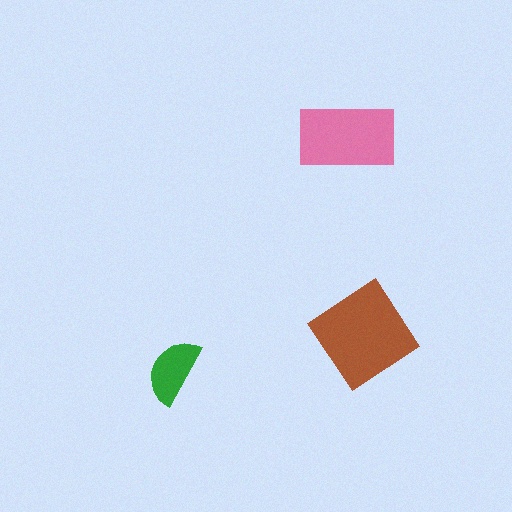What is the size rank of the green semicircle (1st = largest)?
3rd.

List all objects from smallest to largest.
The green semicircle, the pink rectangle, the brown diamond.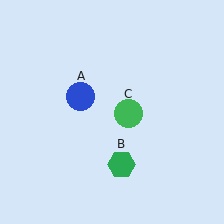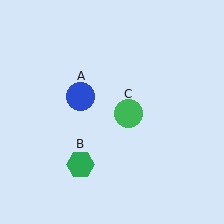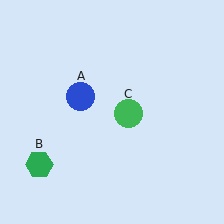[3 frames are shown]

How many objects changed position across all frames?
1 object changed position: green hexagon (object B).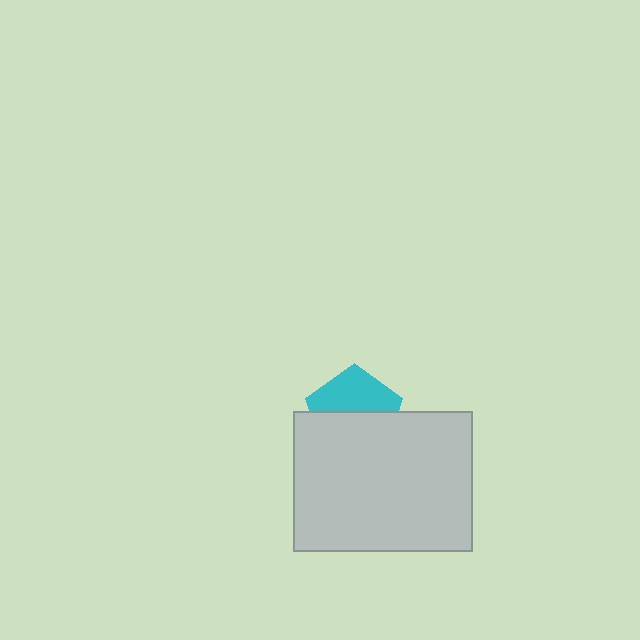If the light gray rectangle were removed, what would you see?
You would see the complete cyan pentagon.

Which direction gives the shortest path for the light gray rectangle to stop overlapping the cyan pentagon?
Moving down gives the shortest separation.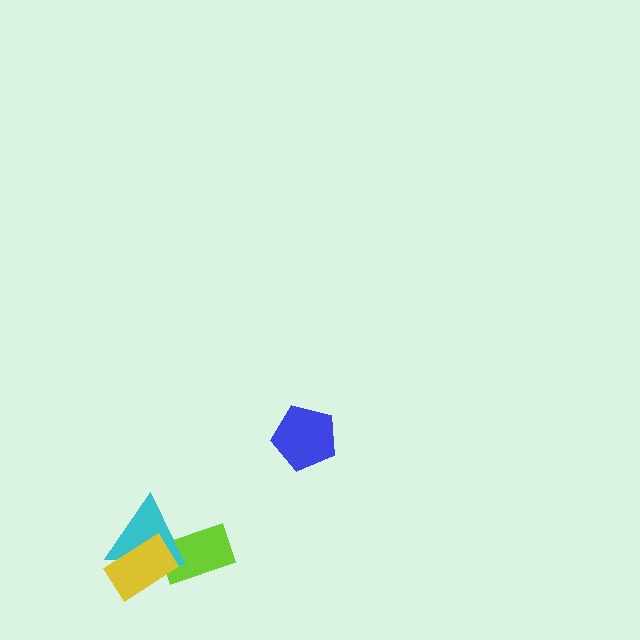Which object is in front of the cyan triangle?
The yellow rectangle is in front of the cyan triangle.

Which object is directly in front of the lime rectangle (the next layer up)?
The cyan triangle is directly in front of the lime rectangle.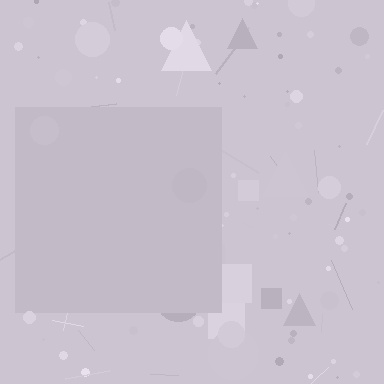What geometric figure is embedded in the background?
A square is embedded in the background.